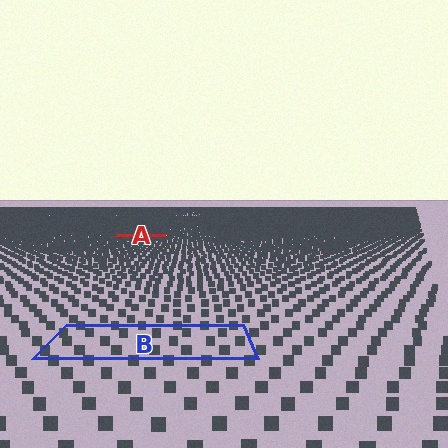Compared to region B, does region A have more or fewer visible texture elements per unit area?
Region A has more texture elements per unit area — they are packed more densely because it is farther away.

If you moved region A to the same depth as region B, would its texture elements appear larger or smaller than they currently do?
They would appear larger. At a closer depth, the same texture elements are projected at a bigger on-screen size.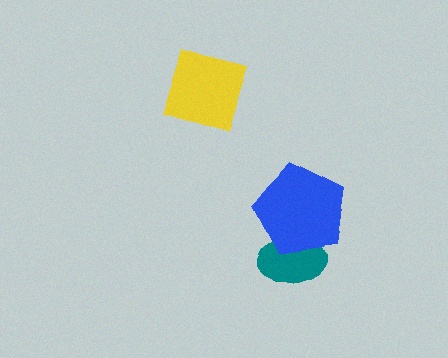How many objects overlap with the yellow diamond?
0 objects overlap with the yellow diamond.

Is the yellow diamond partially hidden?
No, no other shape covers it.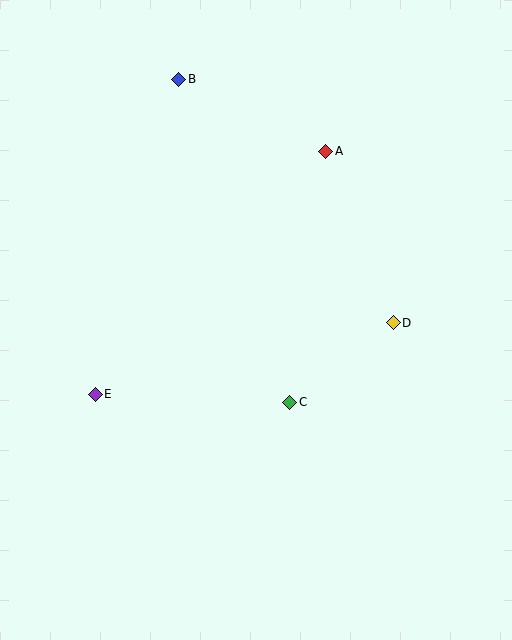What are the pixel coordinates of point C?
Point C is at (290, 402).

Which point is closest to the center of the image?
Point C at (290, 402) is closest to the center.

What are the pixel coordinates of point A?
Point A is at (326, 151).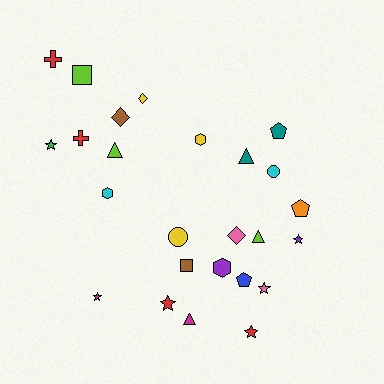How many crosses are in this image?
There are 2 crosses.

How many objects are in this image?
There are 25 objects.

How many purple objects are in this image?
There are 2 purple objects.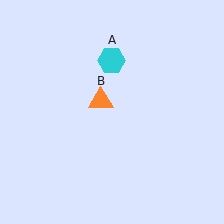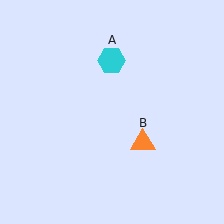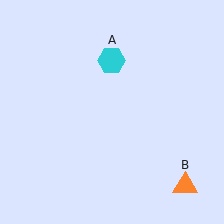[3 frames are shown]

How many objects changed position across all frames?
1 object changed position: orange triangle (object B).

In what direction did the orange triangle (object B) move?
The orange triangle (object B) moved down and to the right.